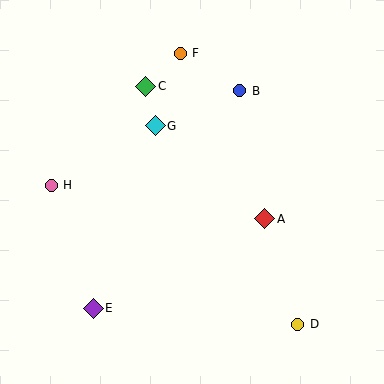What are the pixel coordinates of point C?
Point C is at (146, 86).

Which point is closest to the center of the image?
Point G at (155, 126) is closest to the center.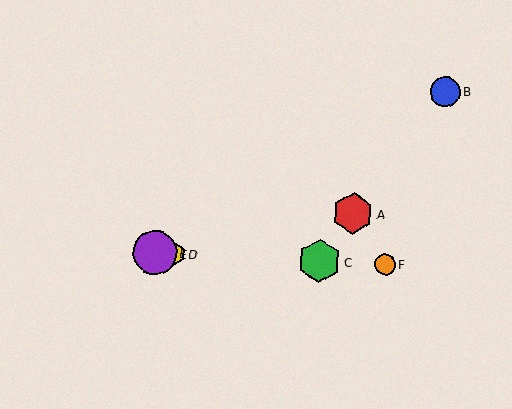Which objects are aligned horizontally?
Objects C, D, E, F are aligned horizontally.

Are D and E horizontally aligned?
Yes, both are at y≈254.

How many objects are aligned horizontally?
4 objects (C, D, E, F) are aligned horizontally.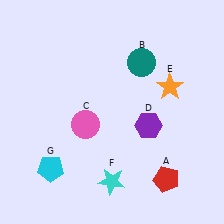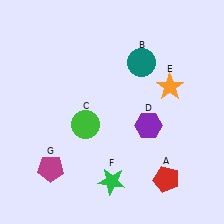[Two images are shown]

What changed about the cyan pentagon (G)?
In Image 1, G is cyan. In Image 2, it changed to magenta.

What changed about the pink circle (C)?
In Image 1, C is pink. In Image 2, it changed to green.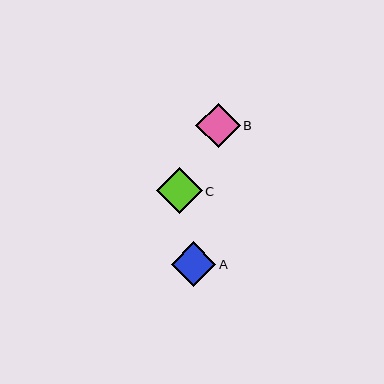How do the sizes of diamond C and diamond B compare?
Diamond C and diamond B are approximately the same size.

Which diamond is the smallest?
Diamond B is the smallest with a size of approximately 44 pixels.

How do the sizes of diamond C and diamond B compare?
Diamond C and diamond B are approximately the same size.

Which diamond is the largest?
Diamond C is the largest with a size of approximately 46 pixels.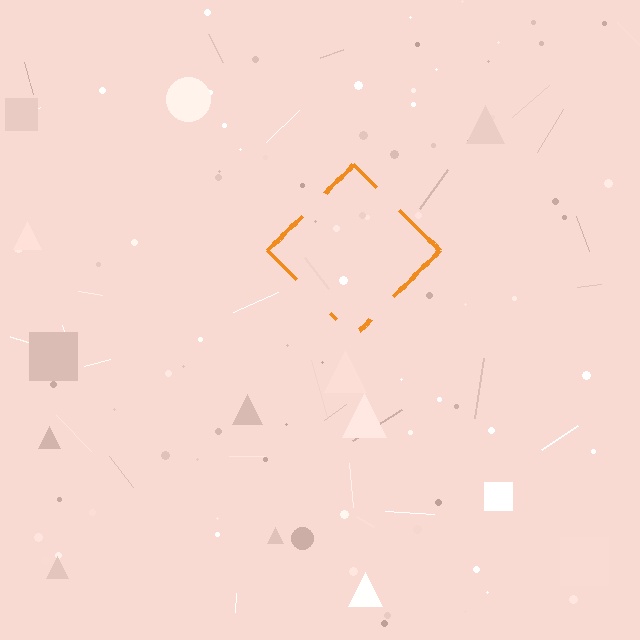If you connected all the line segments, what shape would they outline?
They would outline a diamond.